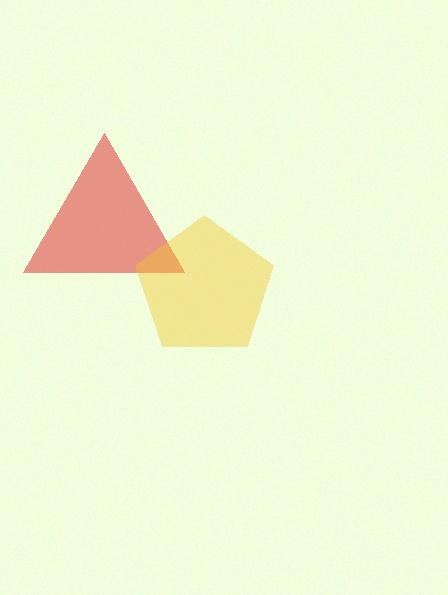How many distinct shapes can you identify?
There are 2 distinct shapes: a red triangle, a yellow pentagon.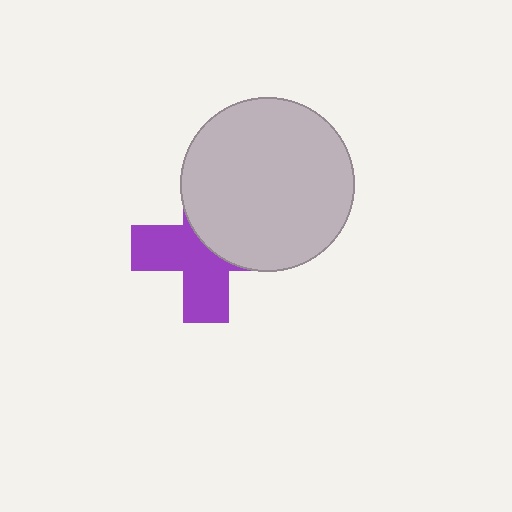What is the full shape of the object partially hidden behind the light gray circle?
The partially hidden object is a purple cross.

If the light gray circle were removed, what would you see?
You would see the complete purple cross.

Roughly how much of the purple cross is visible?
About half of it is visible (roughly 53%).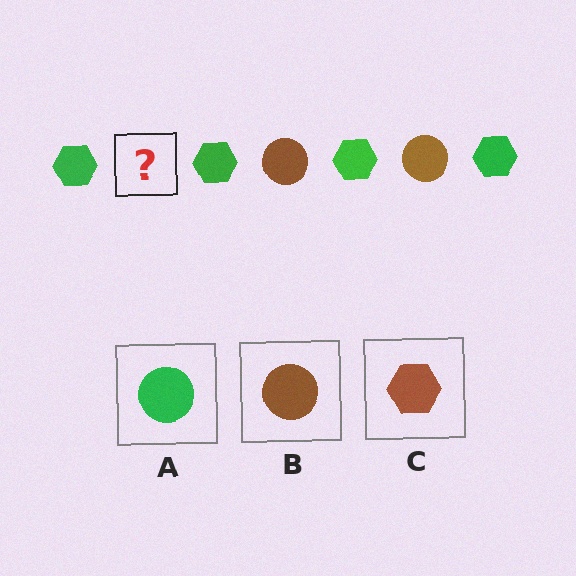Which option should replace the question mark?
Option B.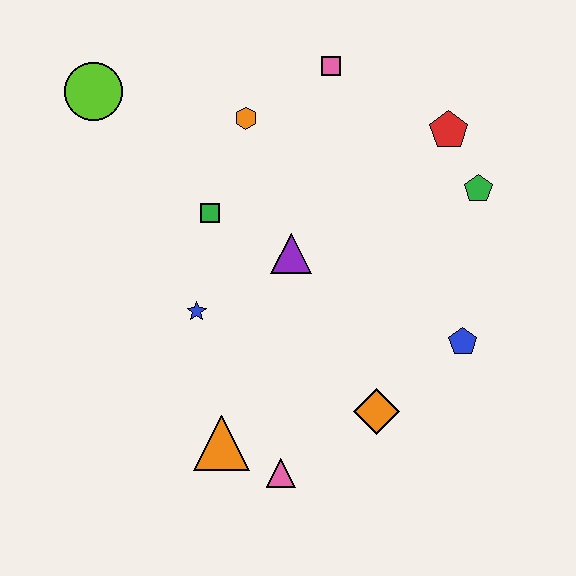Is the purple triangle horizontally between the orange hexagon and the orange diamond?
Yes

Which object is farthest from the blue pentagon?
The lime circle is farthest from the blue pentagon.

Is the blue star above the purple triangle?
No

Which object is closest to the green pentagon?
The red pentagon is closest to the green pentagon.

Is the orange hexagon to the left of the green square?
No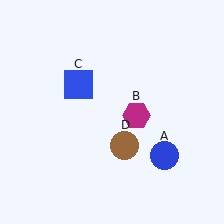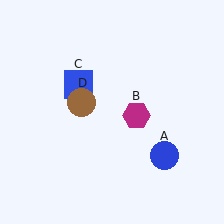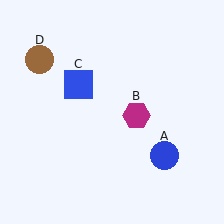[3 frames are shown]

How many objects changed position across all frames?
1 object changed position: brown circle (object D).